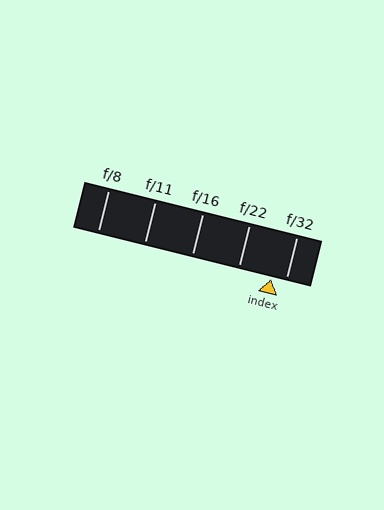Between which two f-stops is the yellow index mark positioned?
The index mark is between f/22 and f/32.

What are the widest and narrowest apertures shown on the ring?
The widest aperture shown is f/8 and the narrowest is f/32.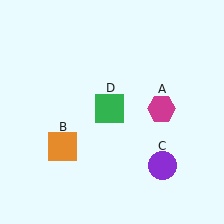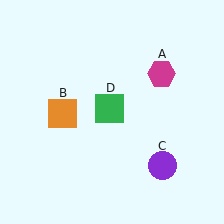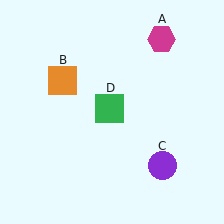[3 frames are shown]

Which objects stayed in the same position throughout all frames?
Purple circle (object C) and green square (object D) remained stationary.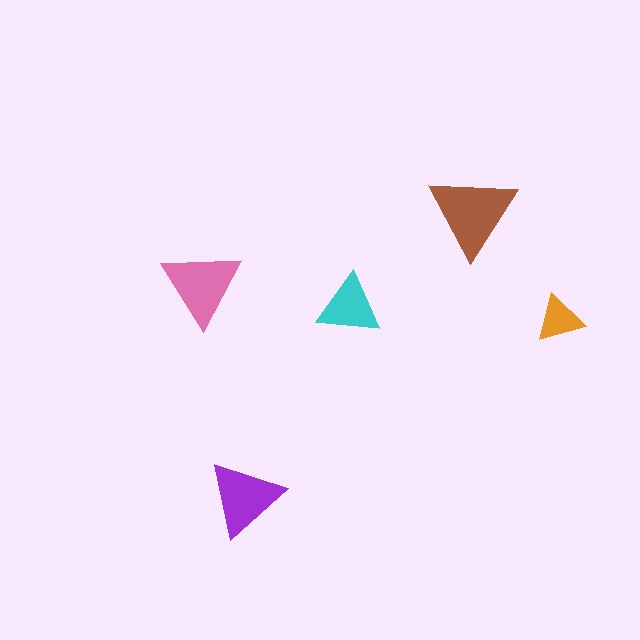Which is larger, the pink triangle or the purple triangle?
The pink one.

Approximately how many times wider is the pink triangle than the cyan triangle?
About 1.5 times wider.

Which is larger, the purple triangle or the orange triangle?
The purple one.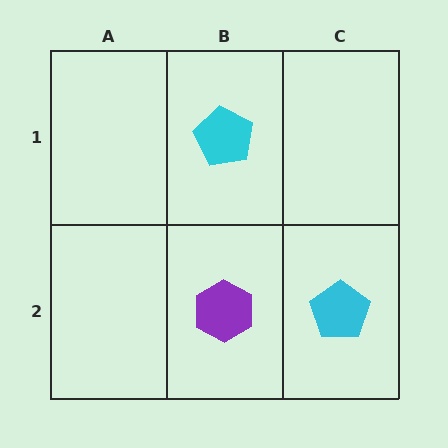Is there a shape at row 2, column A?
No, that cell is empty.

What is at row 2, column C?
A cyan pentagon.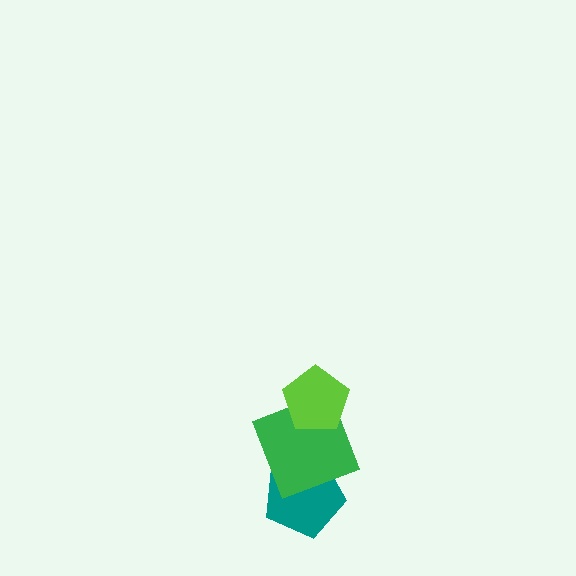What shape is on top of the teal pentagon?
The green square is on top of the teal pentagon.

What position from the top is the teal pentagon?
The teal pentagon is 3rd from the top.